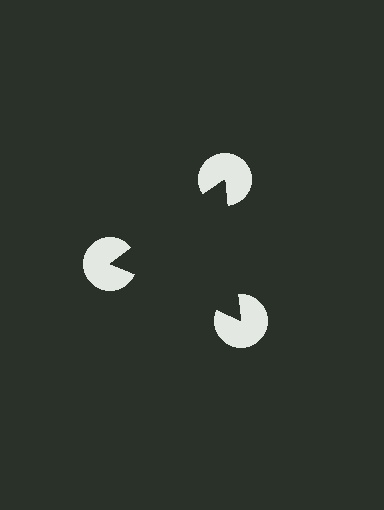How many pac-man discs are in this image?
There are 3 — one at each vertex of the illusory triangle.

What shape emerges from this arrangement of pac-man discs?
An illusory triangle — its edges are inferred from the aligned wedge cuts in the pac-man discs, not physically drawn.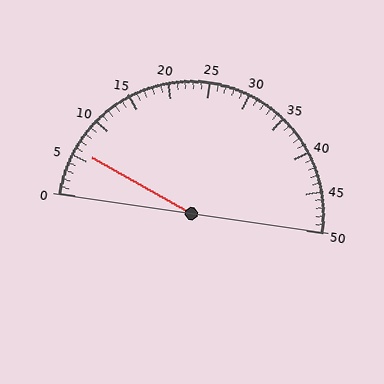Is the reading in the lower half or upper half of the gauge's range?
The reading is in the lower half of the range (0 to 50).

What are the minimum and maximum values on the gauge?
The gauge ranges from 0 to 50.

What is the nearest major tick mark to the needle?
The nearest major tick mark is 5.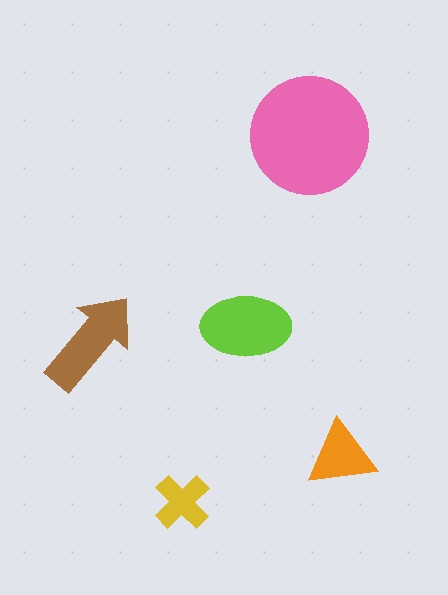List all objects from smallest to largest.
The yellow cross, the orange triangle, the brown arrow, the lime ellipse, the pink circle.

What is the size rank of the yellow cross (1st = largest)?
5th.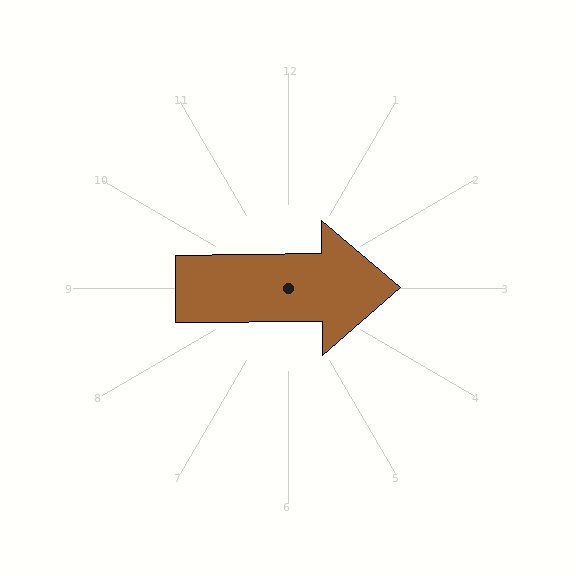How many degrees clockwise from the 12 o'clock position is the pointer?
Approximately 90 degrees.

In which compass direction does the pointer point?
East.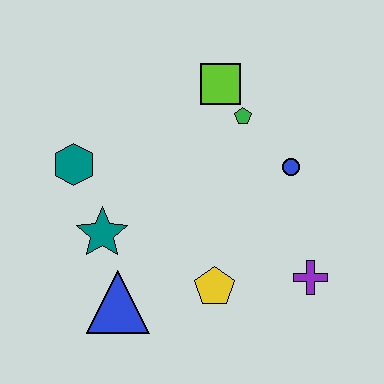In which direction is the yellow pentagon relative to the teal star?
The yellow pentagon is to the right of the teal star.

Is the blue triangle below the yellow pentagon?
Yes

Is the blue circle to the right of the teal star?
Yes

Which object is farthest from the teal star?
The purple cross is farthest from the teal star.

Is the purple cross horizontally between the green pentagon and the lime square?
No